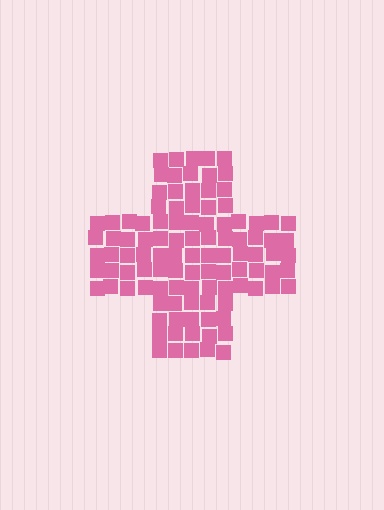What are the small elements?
The small elements are squares.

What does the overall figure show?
The overall figure shows a cross.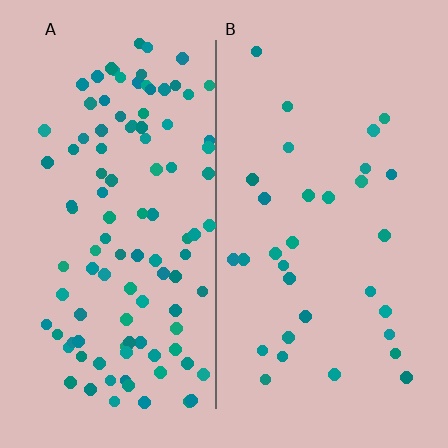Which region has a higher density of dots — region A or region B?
A (the left).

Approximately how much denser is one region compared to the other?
Approximately 3.3× — region A over region B.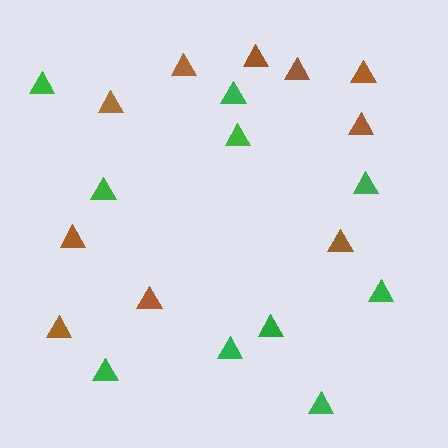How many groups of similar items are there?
There are 2 groups: one group of brown triangles (10) and one group of green triangles (10).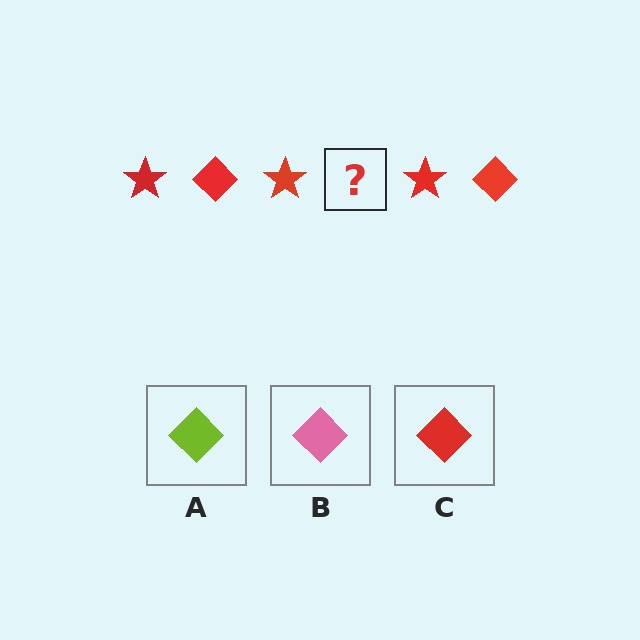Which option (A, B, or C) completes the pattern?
C.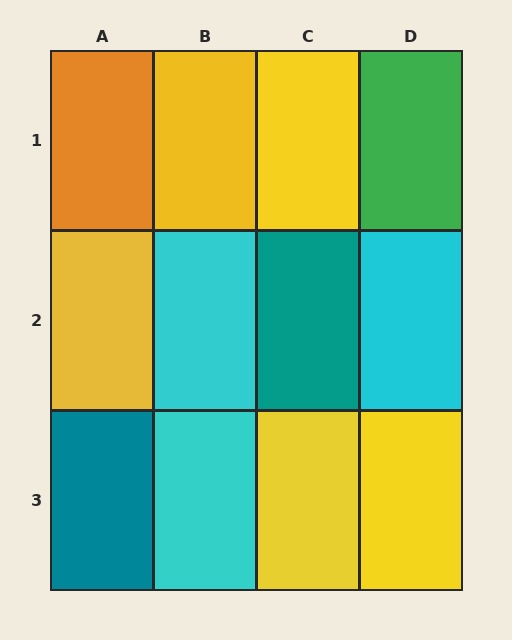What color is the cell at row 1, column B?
Yellow.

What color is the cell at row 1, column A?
Orange.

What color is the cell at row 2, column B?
Cyan.